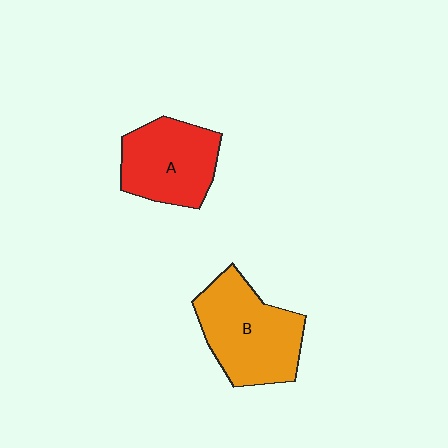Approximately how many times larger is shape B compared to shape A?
Approximately 1.2 times.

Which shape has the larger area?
Shape B (orange).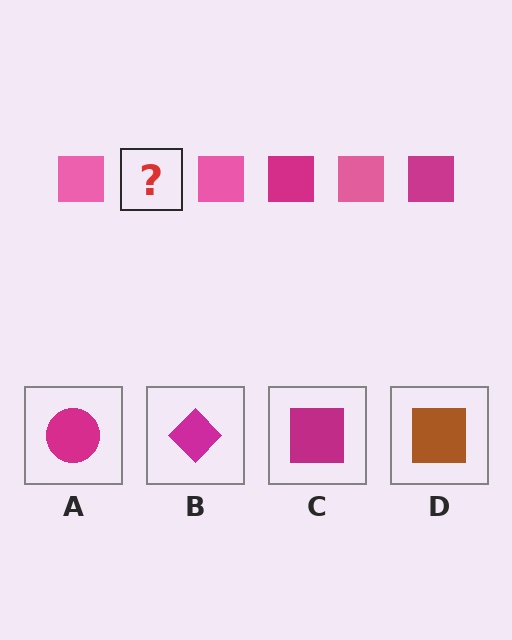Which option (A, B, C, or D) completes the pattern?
C.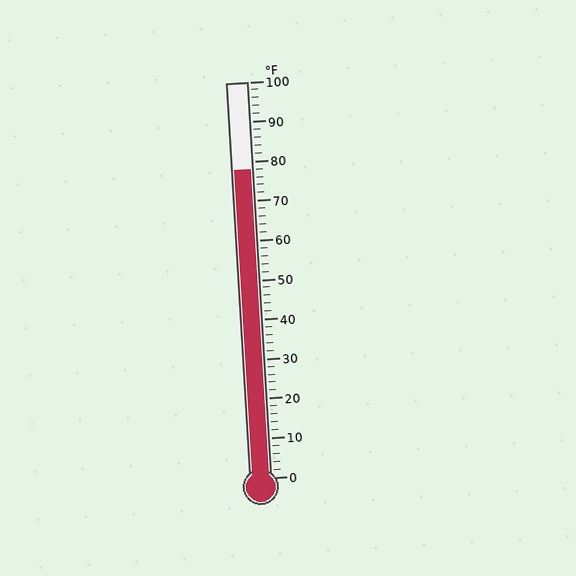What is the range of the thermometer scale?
The thermometer scale ranges from 0°F to 100°F.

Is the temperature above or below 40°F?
The temperature is above 40°F.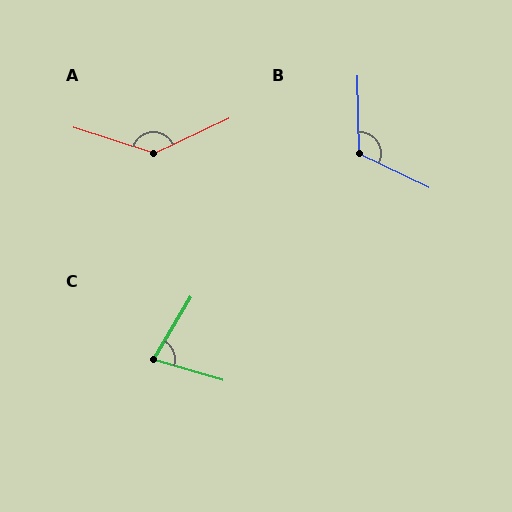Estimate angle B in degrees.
Approximately 117 degrees.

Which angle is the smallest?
C, at approximately 75 degrees.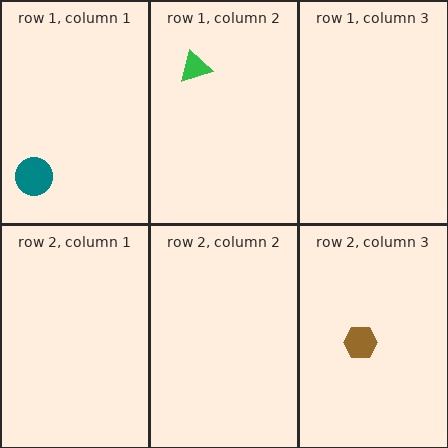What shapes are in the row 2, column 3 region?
The brown hexagon.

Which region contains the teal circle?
The row 1, column 1 region.